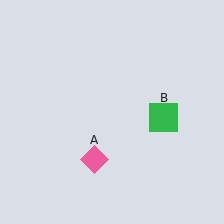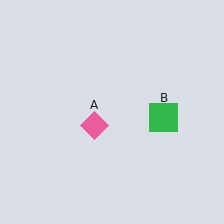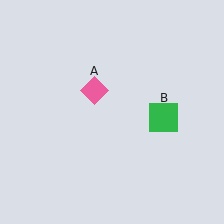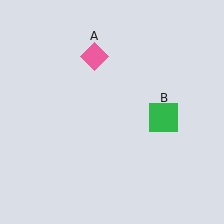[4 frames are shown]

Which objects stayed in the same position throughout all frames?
Green square (object B) remained stationary.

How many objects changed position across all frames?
1 object changed position: pink diamond (object A).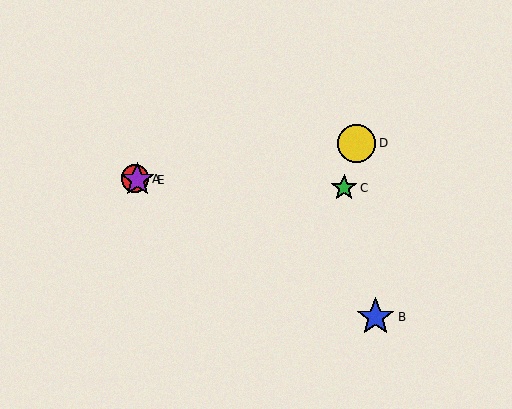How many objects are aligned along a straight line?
3 objects (A, B, E) are aligned along a straight line.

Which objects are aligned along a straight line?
Objects A, B, E are aligned along a straight line.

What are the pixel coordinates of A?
Object A is at (135, 178).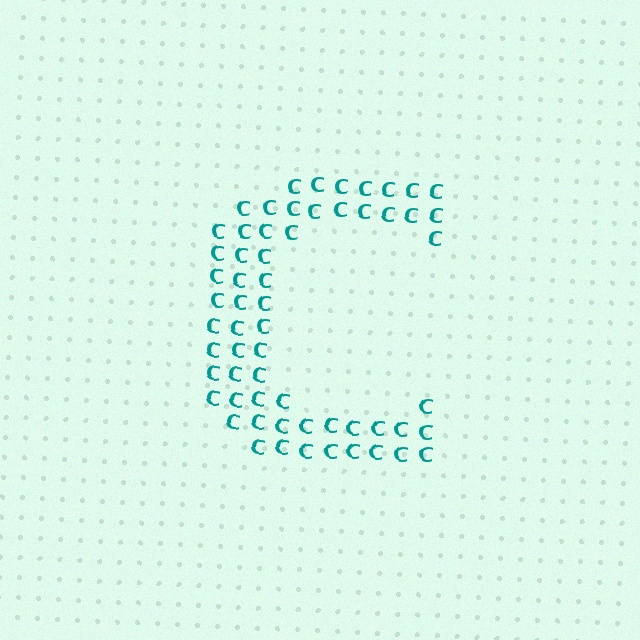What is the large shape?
The large shape is the letter C.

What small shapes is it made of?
It is made of small letter C's.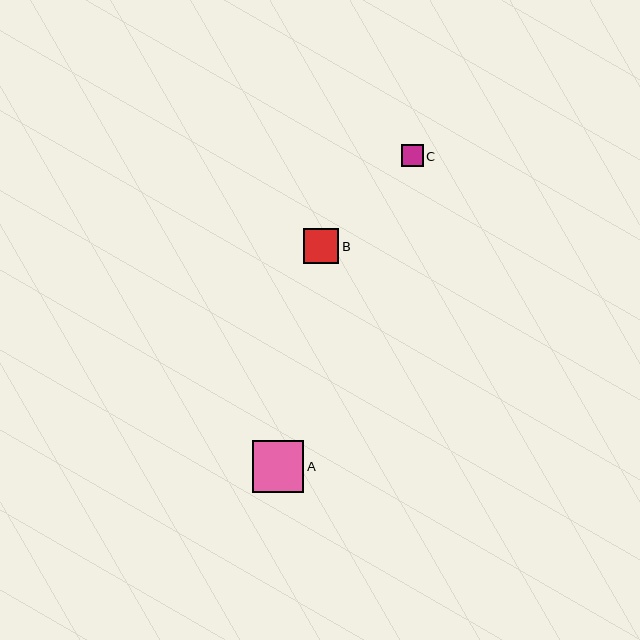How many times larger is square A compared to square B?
Square A is approximately 1.5 times the size of square B.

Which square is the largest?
Square A is the largest with a size of approximately 52 pixels.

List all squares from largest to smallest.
From largest to smallest: A, B, C.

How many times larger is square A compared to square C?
Square A is approximately 2.4 times the size of square C.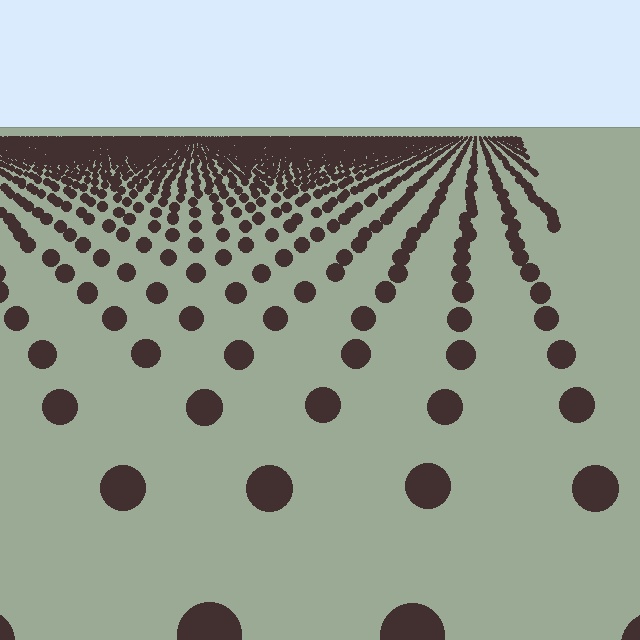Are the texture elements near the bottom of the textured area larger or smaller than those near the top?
Larger. Near the bottom, elements are closer to the viewer and appear at a bigger on-screen size.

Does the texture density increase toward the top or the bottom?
Density increases toward the top.